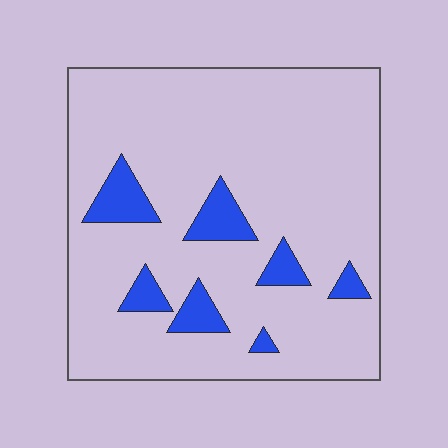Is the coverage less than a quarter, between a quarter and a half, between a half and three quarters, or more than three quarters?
Less than a quarter.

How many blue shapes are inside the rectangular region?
7.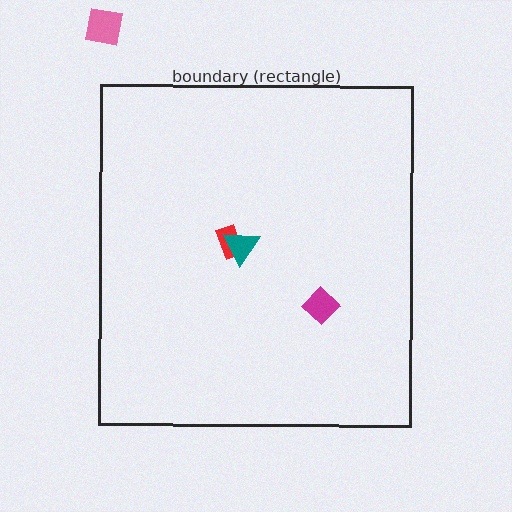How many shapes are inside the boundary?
3 inside, 1 outside.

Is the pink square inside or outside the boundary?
Outside.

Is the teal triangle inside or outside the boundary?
Inside.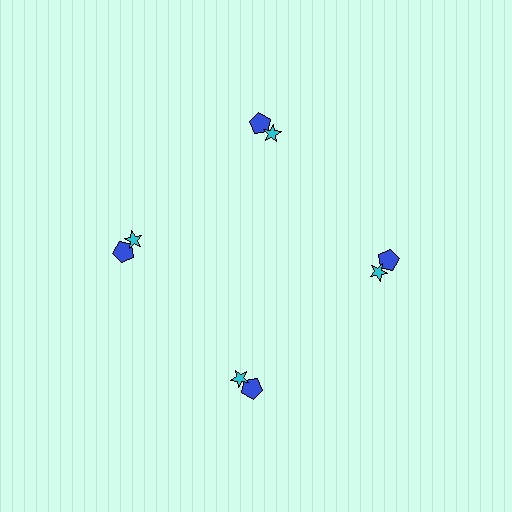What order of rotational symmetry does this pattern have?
This pattern has 4-fold rotational symmetry.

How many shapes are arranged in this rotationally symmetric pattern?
There are 8 shapes, arranged in 4 groups of 2.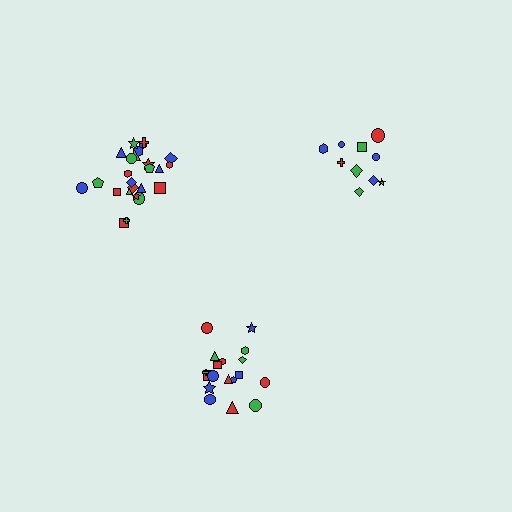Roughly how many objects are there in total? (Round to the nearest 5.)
Roughly 55 objects in total.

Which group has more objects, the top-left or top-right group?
The top-left group.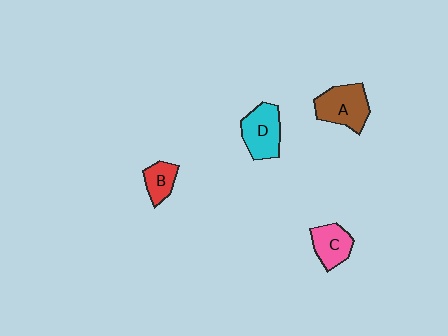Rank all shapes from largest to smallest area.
From largest to smallest: A (brown), D (cyan), C (pink), B (red).